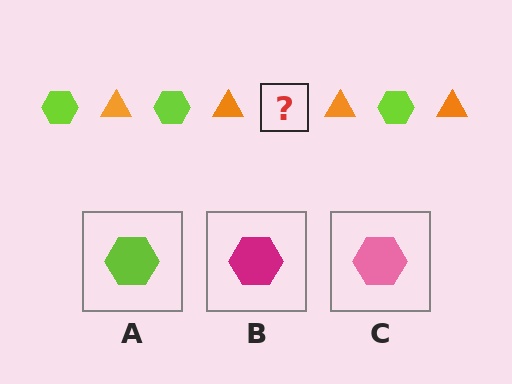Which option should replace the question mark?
Option A.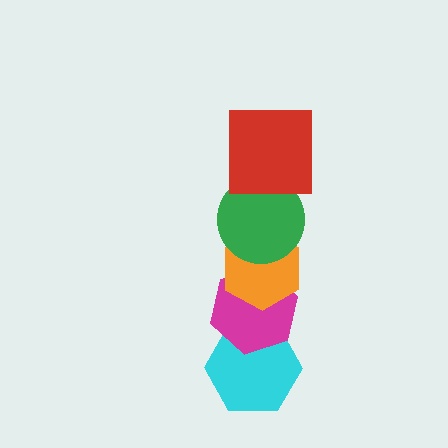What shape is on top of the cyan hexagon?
The magenta hexagon is on top of the cyan hexagon.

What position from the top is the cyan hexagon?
The cyan hexagon is 5th from the top.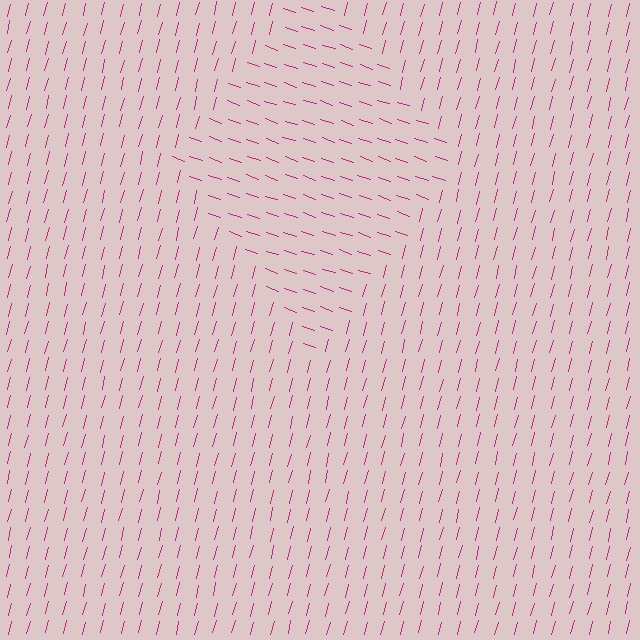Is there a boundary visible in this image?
Yes, there is a texture boundary formed by a change in line orientation.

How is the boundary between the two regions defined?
The boundary is defined purely by a change in line orientation (approximately 86 degrees difference). All lines are the same color and thickness.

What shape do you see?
I see a diamond.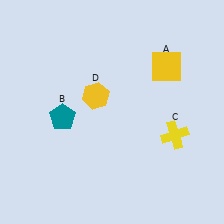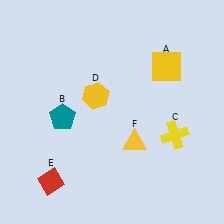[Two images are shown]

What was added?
A red diamond (E), a yellow triangle (F) were added in Image 2.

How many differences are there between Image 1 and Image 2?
There are 2 differences between the two images.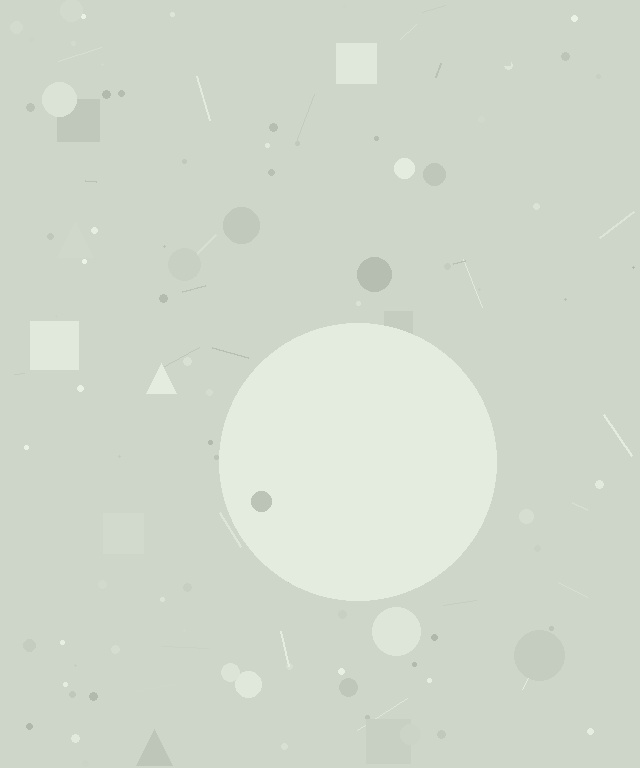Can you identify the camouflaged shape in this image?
The camouflaged shape is a circle.